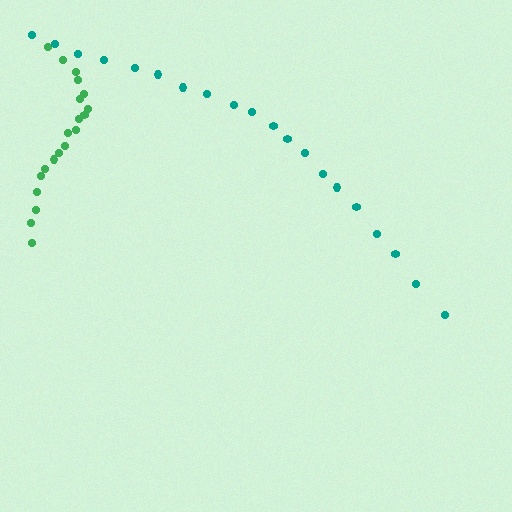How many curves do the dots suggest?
There are 2 distinct paths.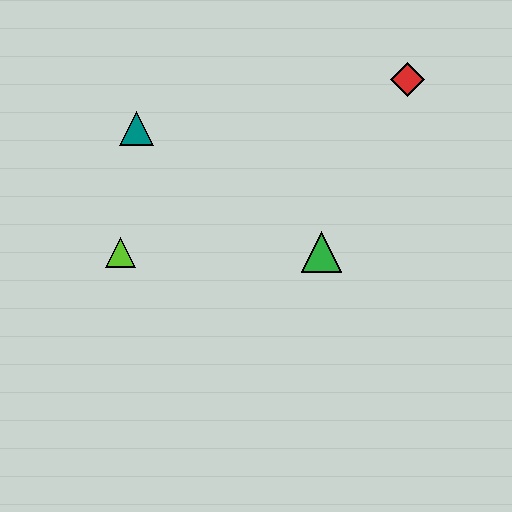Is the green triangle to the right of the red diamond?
No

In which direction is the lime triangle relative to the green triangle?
The lime triangle is to the left of the green triangle.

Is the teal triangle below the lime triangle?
No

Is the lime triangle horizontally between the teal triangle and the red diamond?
No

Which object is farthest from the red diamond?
The lime triangle is farthest from the red diamond.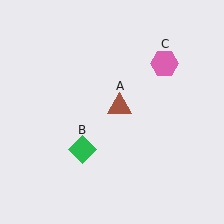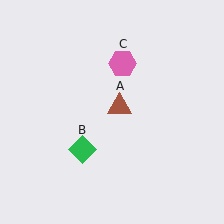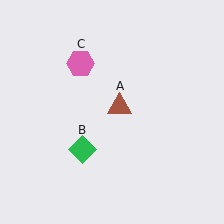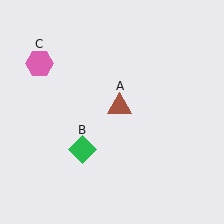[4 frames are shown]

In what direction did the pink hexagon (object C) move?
The pink hexagon (object C) moved left.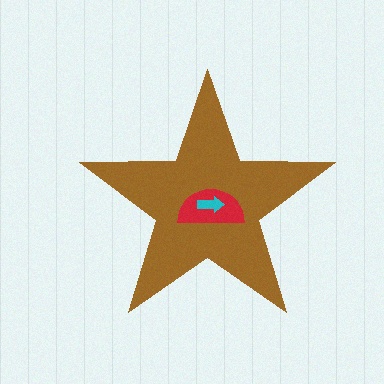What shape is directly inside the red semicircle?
The cyan arrow.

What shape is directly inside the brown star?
The red semicircle.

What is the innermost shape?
The cyan arrow.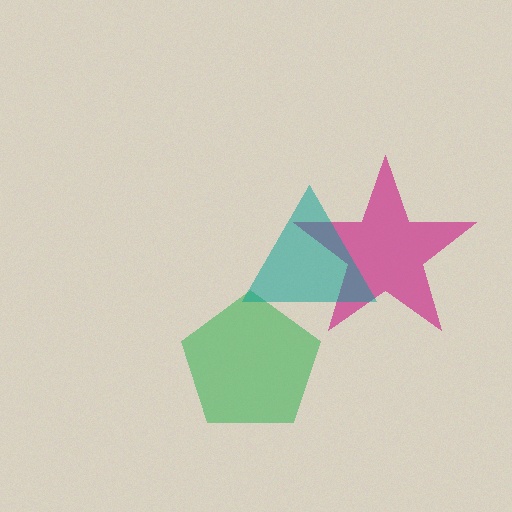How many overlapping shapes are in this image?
There are 3 overlapping shapes in the image.